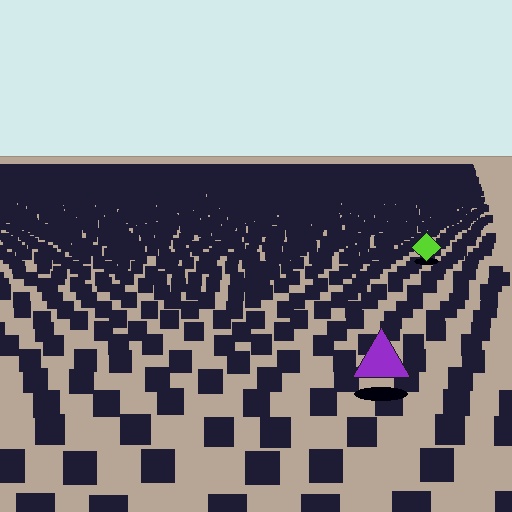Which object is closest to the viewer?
The purple triangle is closest. The texture marks near it are larger and more spread out.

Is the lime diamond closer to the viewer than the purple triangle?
No. The purple triangle is closer — you can tell from the texture gradient: the ground texture is coarser near it.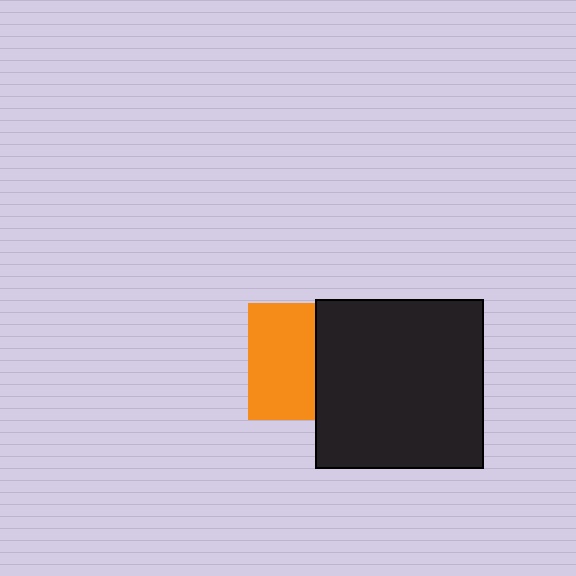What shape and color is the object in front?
The object in front is a black square.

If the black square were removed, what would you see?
You would see the complete orange square.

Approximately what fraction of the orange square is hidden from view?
Roughly 42% of the orange square is hidden behind the black square.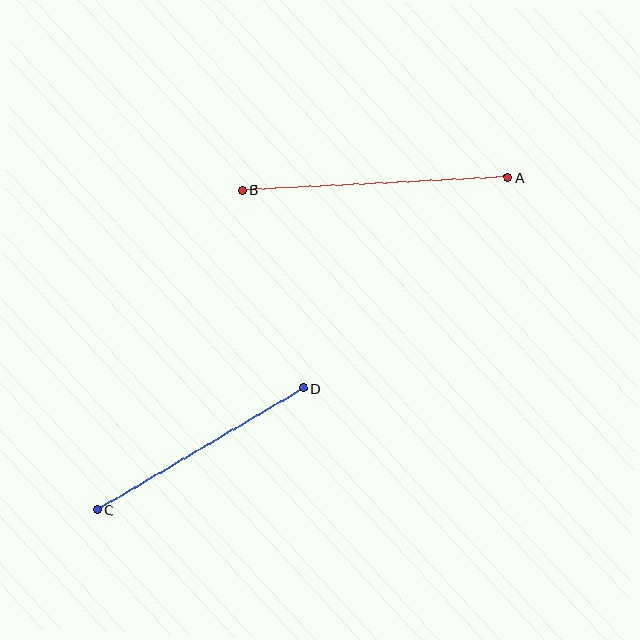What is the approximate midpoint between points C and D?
The midpoint is at approximately (200, 449) pixels.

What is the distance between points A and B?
The distance is approximately 265 pixels.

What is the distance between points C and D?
The distance is approximately 239 pixels.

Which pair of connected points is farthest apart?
Points A and B are farthest apart.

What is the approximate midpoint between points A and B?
The midpoint is at approximately (375, 184) pixels.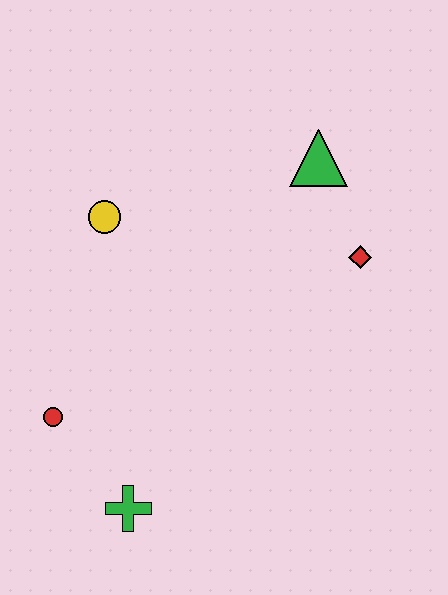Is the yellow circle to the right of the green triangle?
No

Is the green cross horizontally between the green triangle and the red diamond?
No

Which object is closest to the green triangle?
The red diamond is closest to the green triangle.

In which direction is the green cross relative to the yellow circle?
The green cross is below the yellow circle.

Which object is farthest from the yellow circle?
The green cross is farthest from the yellow circle.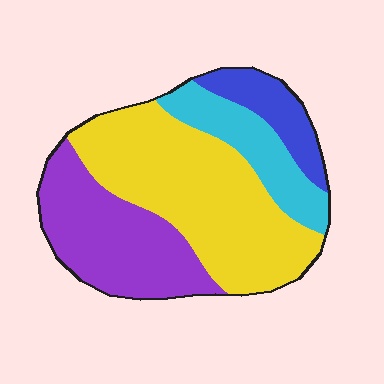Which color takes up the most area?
Yellow, at roughly 45%.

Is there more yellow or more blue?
Yellow.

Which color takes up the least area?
Blue, at roughly 10%.